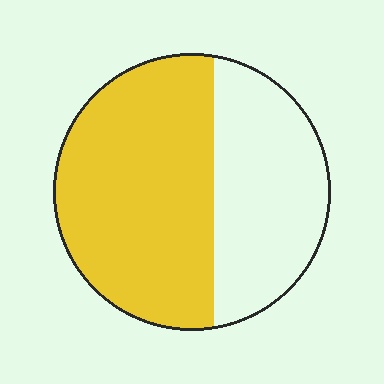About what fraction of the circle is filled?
About three fifths (3/5).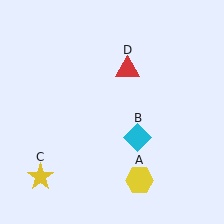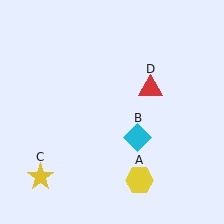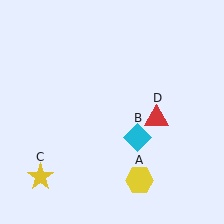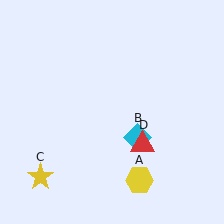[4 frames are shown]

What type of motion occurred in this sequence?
The red triangle (object D) rotated clockwise around the center of the scene.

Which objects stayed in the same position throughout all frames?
Yellow hexagon (object A) and cyan diamond (object B) and yellow star (object C) remained stationary.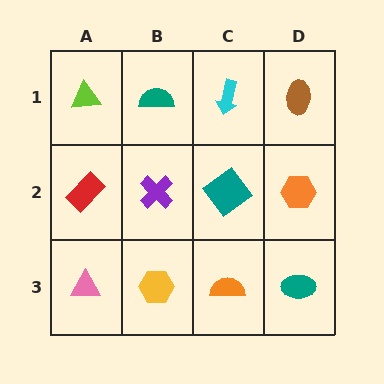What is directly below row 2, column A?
A pink triangle.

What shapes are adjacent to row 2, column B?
A teal semicircle (row 1, column B), a yellow hexagon (row 3, column B), a red rectangle (row 2, column A), a teal diamond (row 2, column C).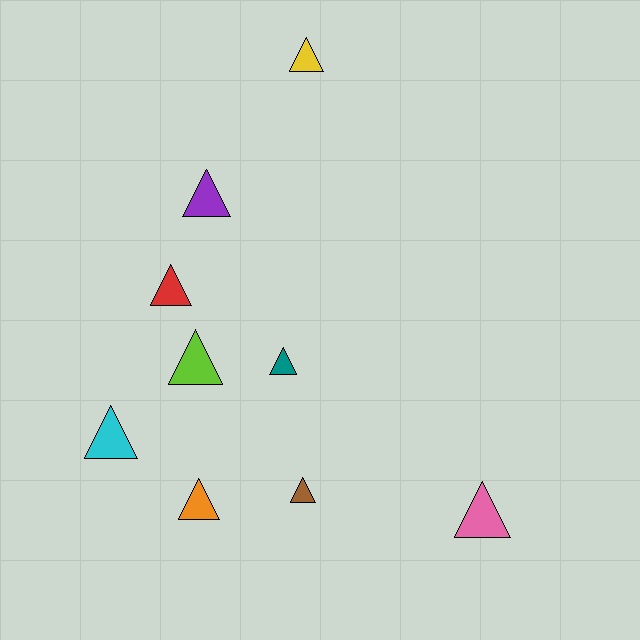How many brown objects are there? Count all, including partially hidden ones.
There is 1 brown object.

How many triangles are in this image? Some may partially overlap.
There are 9 triangles.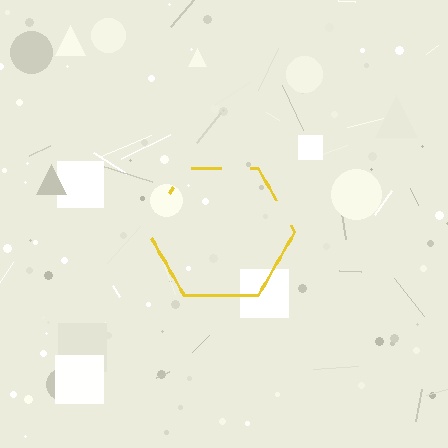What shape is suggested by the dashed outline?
The dashed outline suggests a hexagon.